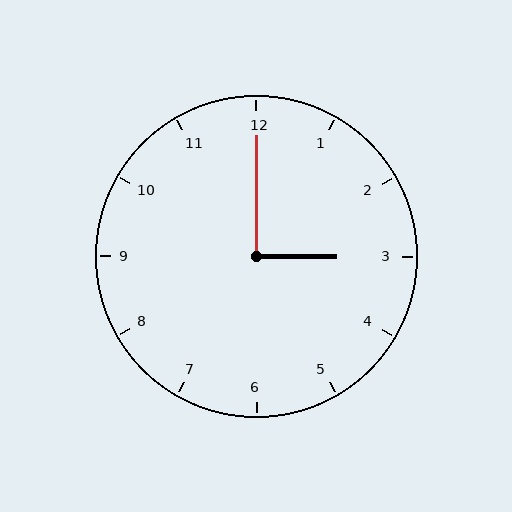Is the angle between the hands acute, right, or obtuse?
It is right.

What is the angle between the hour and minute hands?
Approximately 90 degrees.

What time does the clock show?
3:00.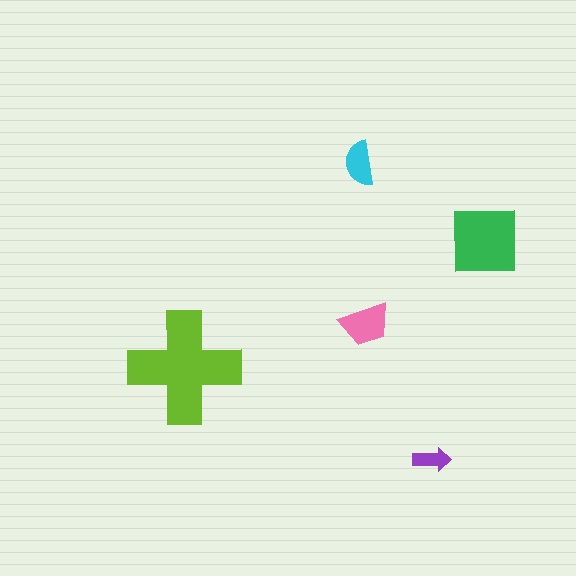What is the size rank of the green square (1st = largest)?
2nd.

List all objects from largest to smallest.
The lime cross, the green square, the pink trapezoid, the cyan semicircle, the purple arrow.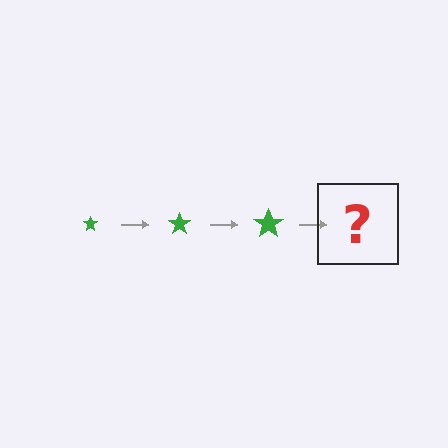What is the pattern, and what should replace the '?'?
The pattern is that the star gets progressively larger each step. The '?' should be a green star, larger than the previous one.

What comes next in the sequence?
The next element should be a green star, larger than the previous one.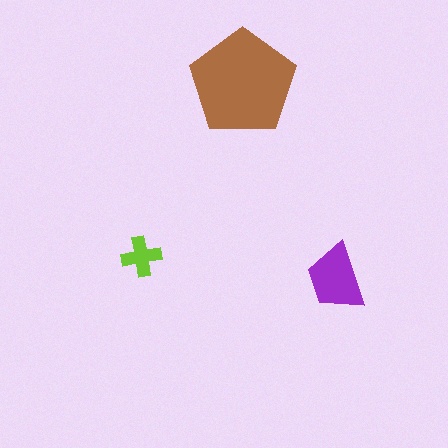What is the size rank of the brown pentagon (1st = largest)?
1st.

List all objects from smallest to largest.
The lime cross, the purple trapezoid, the brown pentagon.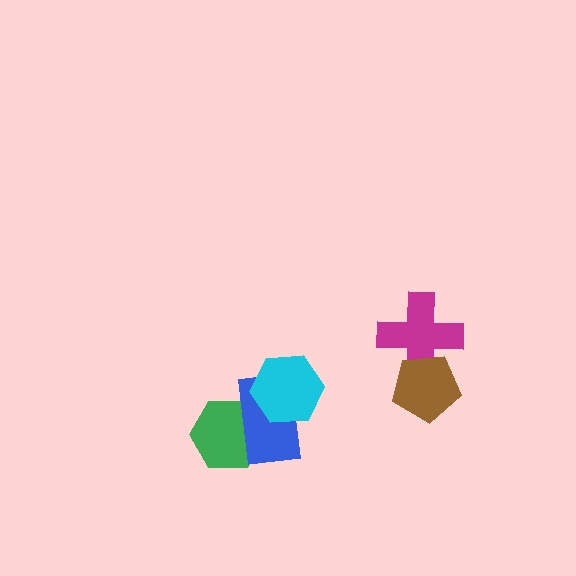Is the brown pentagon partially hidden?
No, no other shape covers it.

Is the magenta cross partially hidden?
Yes, it is partially covered by another shape.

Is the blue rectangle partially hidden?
Yes, it is partially covered by another shape.